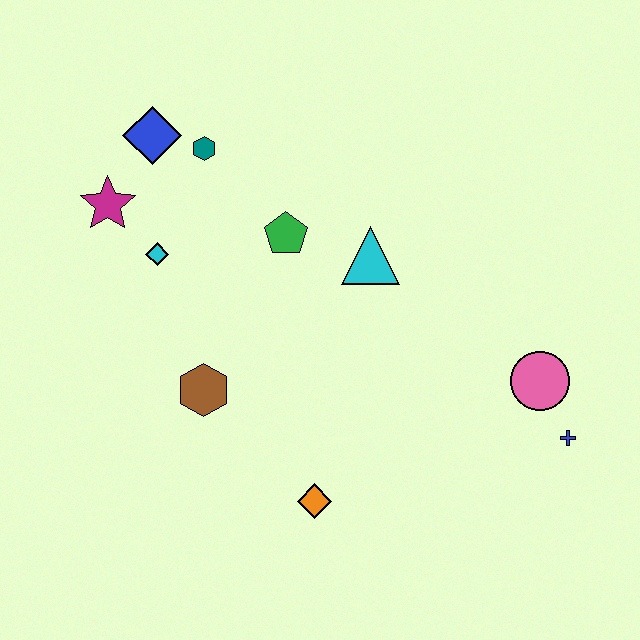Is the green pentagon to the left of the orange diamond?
Yes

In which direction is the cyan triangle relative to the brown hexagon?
The cyan triangle is to the right of the brown hexagon.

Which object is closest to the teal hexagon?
The blue diamond is closest to the teal hexagon.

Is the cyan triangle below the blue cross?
No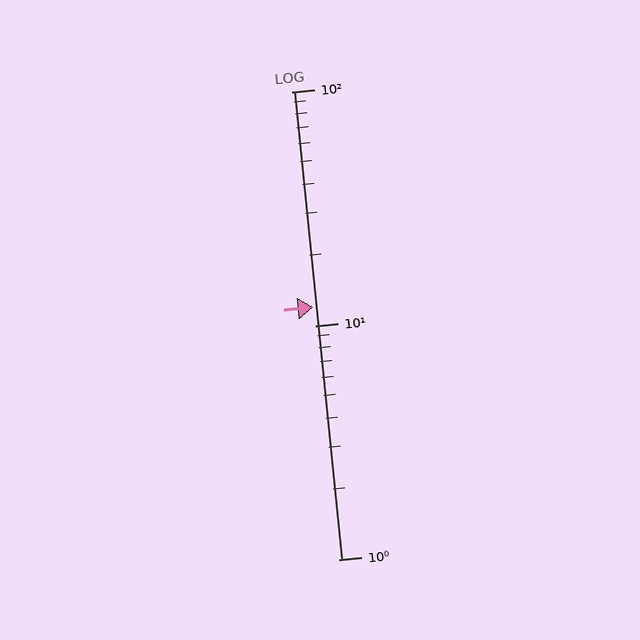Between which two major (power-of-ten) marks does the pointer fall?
The pointer is between 10 and 100.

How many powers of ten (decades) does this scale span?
The scale spans 2 decades, from 1 to 100.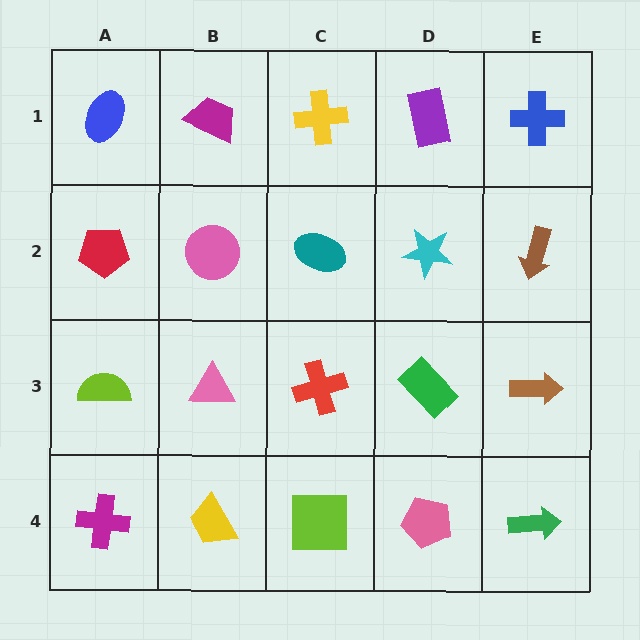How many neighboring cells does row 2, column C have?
4.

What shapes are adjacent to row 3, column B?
A pink circle (row 2, column B), a yellow trapezoid (row 4, column B), a lime semicircle (row 3, column A), a red cross (row 3, column C).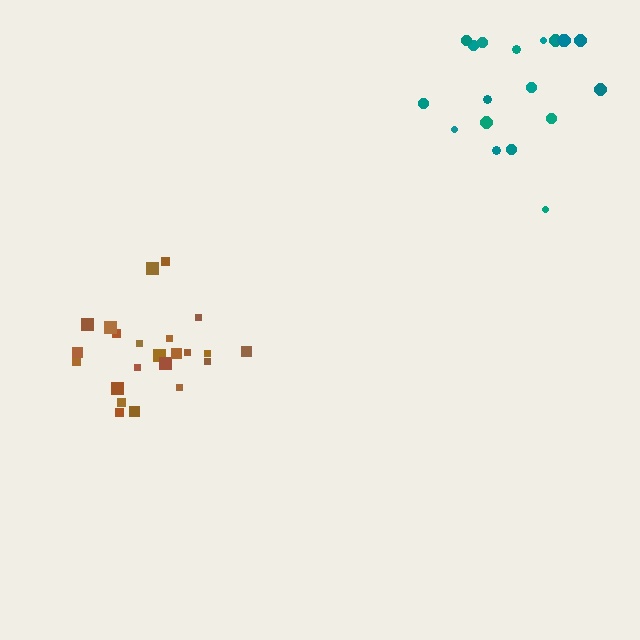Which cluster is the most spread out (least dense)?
Teal.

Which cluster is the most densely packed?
Brown.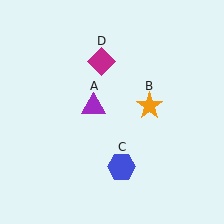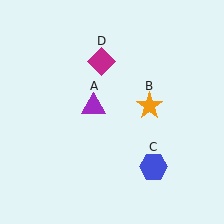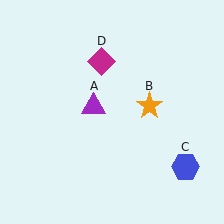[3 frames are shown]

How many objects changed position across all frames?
1 object changed position: blue hexagon (object C).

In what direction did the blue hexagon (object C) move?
The blue hexagon (object C) moved right.